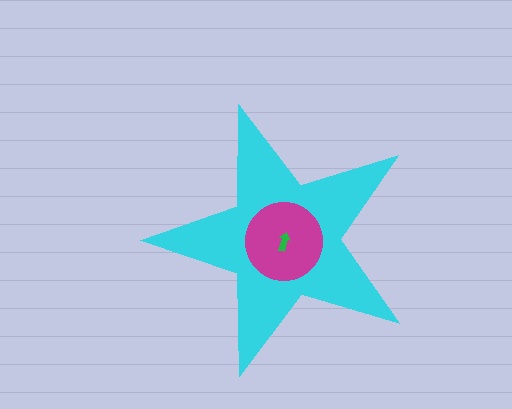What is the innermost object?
The green arrow.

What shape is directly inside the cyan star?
The magenta circle.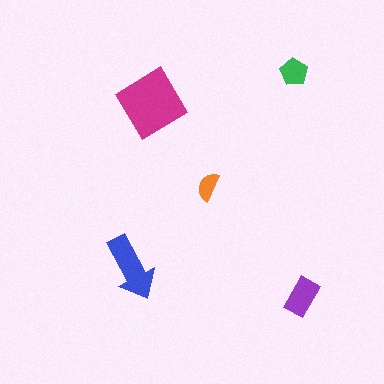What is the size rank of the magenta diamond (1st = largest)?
1st.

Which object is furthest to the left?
The blue arrow is leftmost.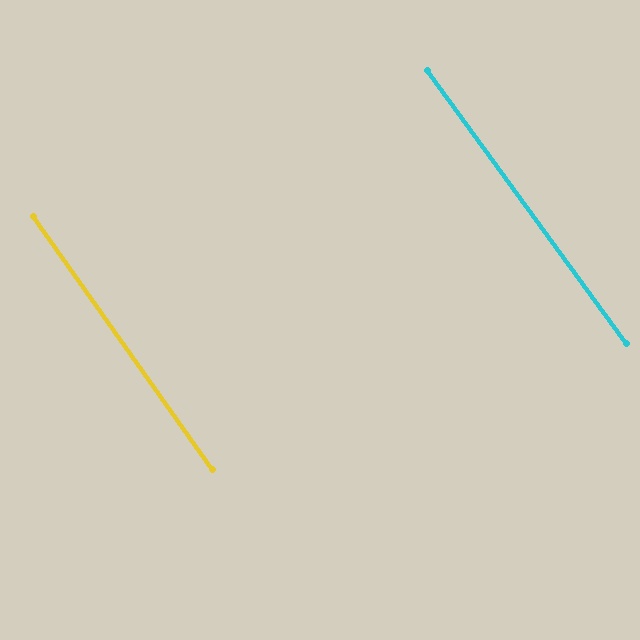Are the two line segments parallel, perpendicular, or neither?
Parallel — their directions differ by only 0.8°.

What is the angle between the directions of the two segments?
Approximately 1 degree.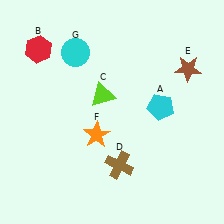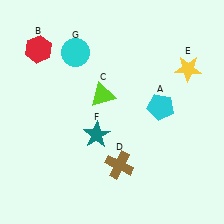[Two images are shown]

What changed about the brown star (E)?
In Image 1, E is brown. In Image 2, it changed to yellow.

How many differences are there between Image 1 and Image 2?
There are 2 differences between the two images.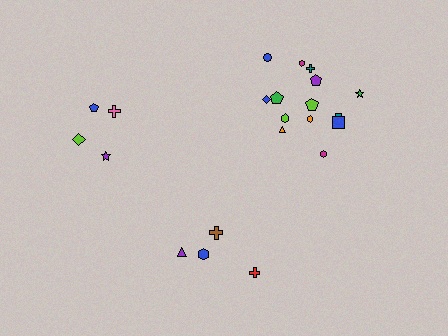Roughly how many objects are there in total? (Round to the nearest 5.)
Roughly 25 objects in total.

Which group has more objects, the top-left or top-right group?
The top-right group.